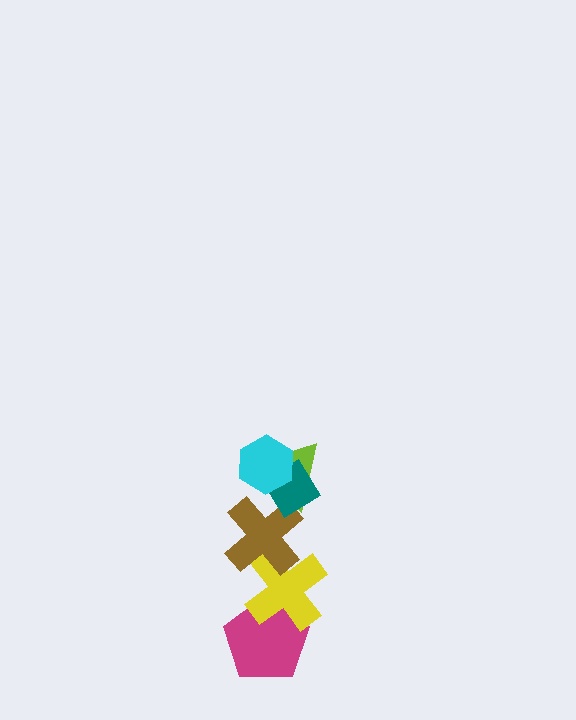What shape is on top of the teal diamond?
The cyan hexagon is on top of the teal diamond.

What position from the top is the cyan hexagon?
The cyan hexagon is 1st from the top.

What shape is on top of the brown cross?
The lime triangle is on top of the brown cross.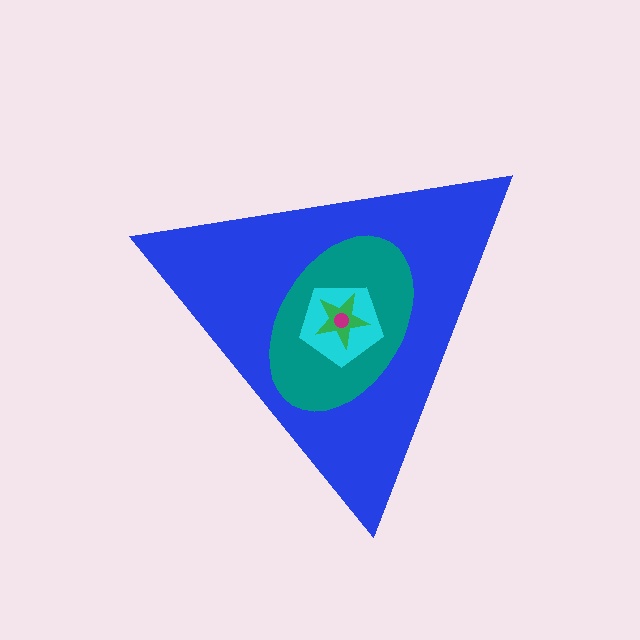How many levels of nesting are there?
5.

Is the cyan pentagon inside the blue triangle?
Yes.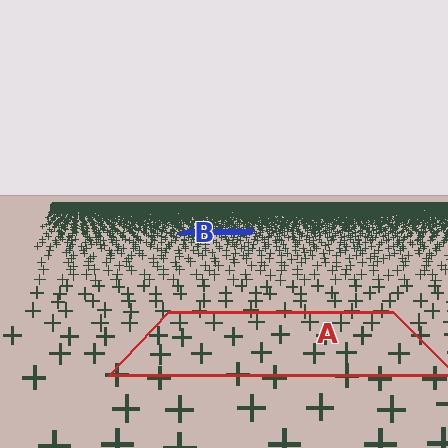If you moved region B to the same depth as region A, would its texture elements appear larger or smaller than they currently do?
They would appear larger. At a closer depth, the same texture elements are projected at a bigger on-screen size.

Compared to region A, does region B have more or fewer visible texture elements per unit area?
Region B has more texture elements per unit area — they are packed more densely because it is farther away.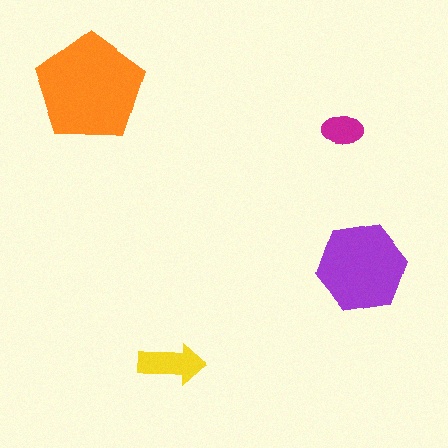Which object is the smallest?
The magenta ellipse.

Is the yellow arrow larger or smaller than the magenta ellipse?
Larger.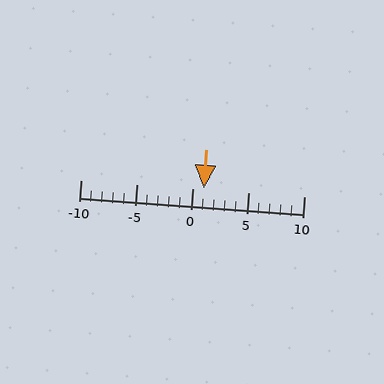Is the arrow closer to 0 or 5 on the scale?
The arrow is closer to 0.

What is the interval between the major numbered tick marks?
The major tick marks are spaced 5 units apart.